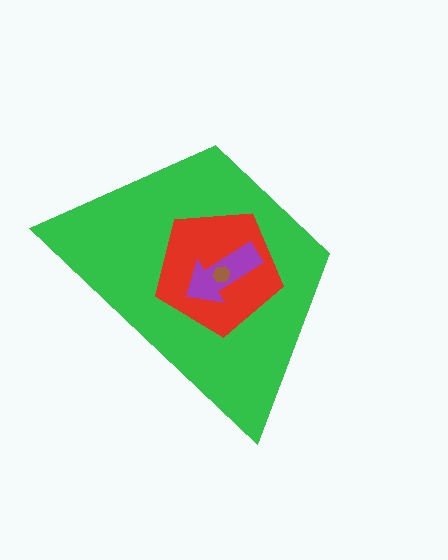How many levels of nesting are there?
4.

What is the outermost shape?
The green trapezoid.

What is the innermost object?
The brown hexagon.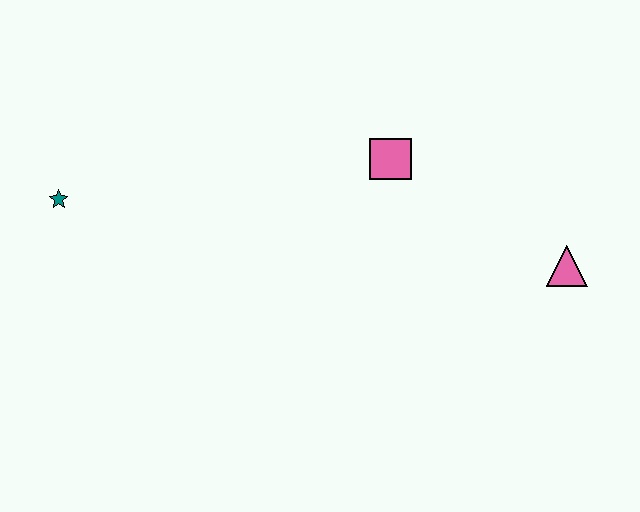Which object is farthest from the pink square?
The teal star is farthest from the pink square.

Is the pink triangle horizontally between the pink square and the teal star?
No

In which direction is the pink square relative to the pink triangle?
The pink square is to the left of the pink triangle.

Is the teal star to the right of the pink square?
No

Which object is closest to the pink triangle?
The pink square is closest to the pink triangle.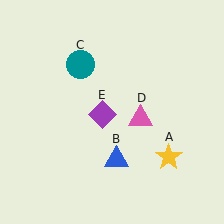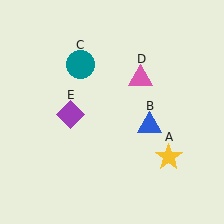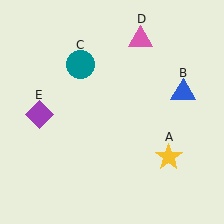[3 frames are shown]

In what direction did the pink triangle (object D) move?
The pink triangle (object D) moved up.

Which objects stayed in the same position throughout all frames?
Yellow star (object A) and teal circle (object C) remained stationary.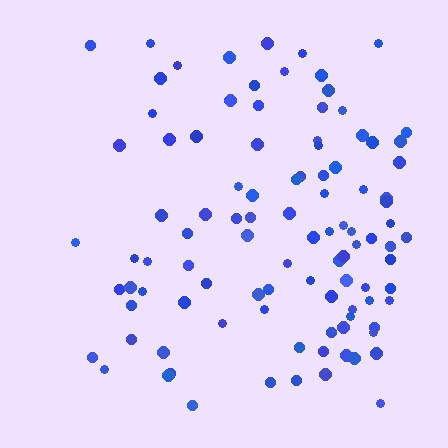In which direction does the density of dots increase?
From left to right, with the right side densest.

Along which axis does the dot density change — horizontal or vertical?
Horizontal.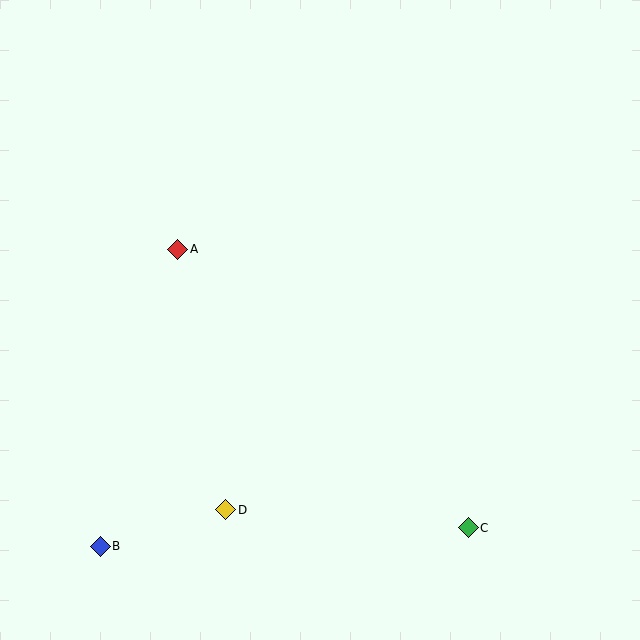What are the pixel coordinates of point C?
Point C is at (468, 528).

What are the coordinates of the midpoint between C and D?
The midpoint between C and D is at (347, 519).